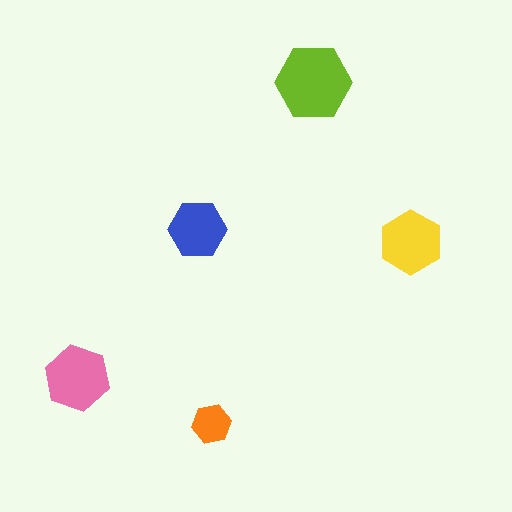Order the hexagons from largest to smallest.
the lime one, the pink one, the yellow one, the blue one, the orange one.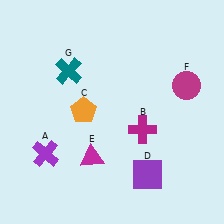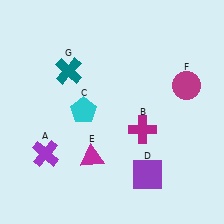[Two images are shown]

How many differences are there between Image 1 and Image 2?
There is 1 difference between the two images.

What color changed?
The pentagon (C) changed from orange in Image 1 to cyan in Image 2.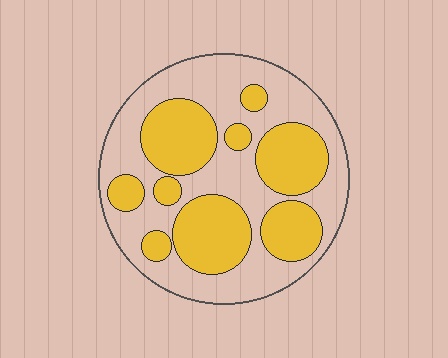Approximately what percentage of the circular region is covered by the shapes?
Approximately 40%.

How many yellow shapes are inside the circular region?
9.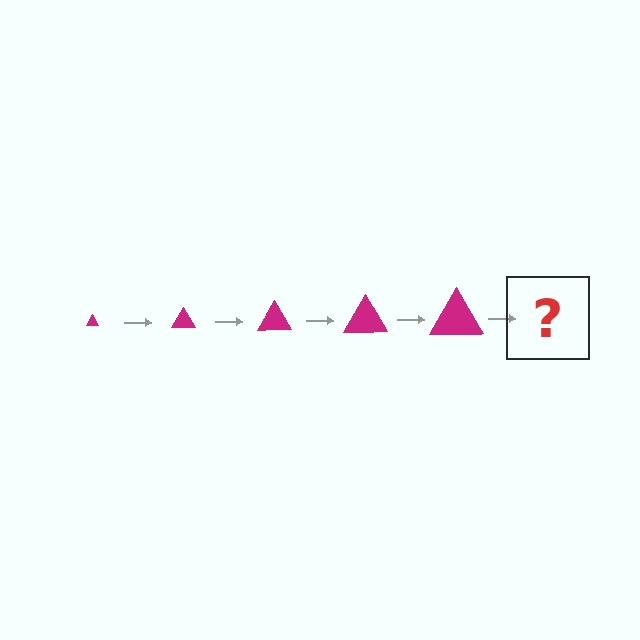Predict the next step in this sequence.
The next step is a magenta triangle, larger than the previous one.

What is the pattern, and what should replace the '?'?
The pattern is that the triangle gets progressively larger each step. The '?' should be a magenta triangle, larger than the previous one.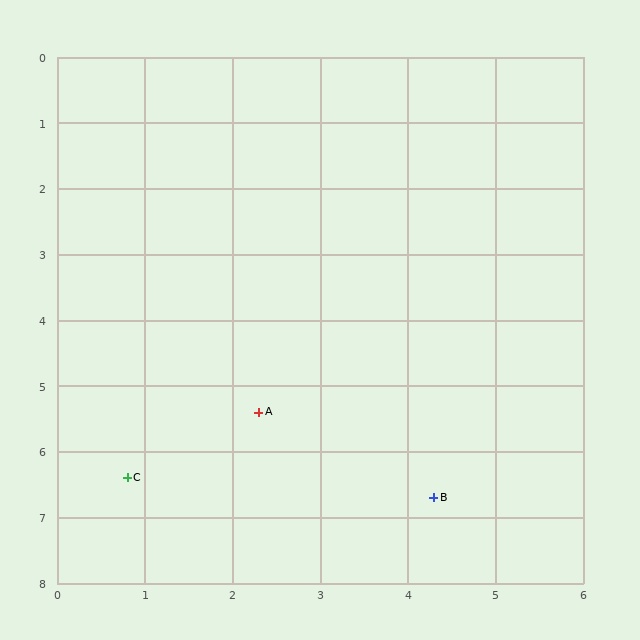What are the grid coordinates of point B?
Point B is at approximately (4.3, 6.7).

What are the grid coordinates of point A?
Point A is at approximately (2.3, 5.4).